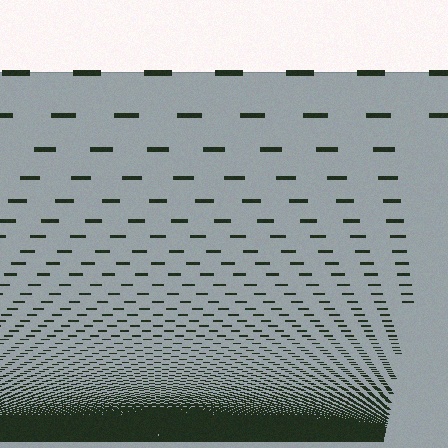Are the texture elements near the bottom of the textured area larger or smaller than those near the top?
Smaller. The gradient is inverted — elements near the bottom are smaller and denser.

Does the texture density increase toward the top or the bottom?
Density increases toward the bottom.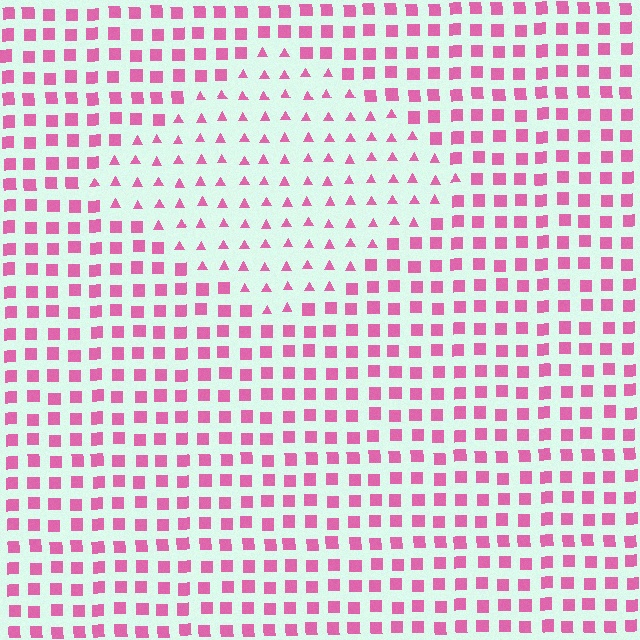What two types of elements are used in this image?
The image uses triangles inside the diamond region and squares outside it.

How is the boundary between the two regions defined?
The boundary is defined by a change in element shape: triangles inside vs. squares outside. All elements share the same color and spacing.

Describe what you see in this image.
The image is filled with small pink elements arranged in a uniform grid. A diamond-shaped region contains triangles, while the surrounding area contains squares. The boundary is defined purely by the change in element shape.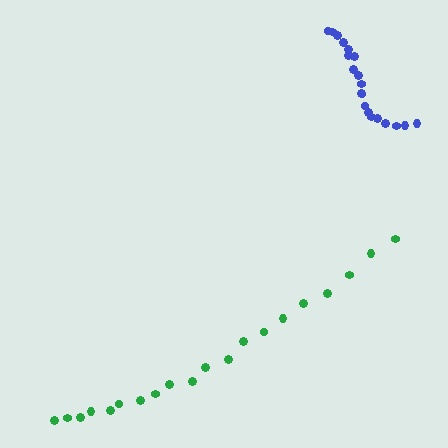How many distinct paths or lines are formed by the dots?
There are 2 distinct paths.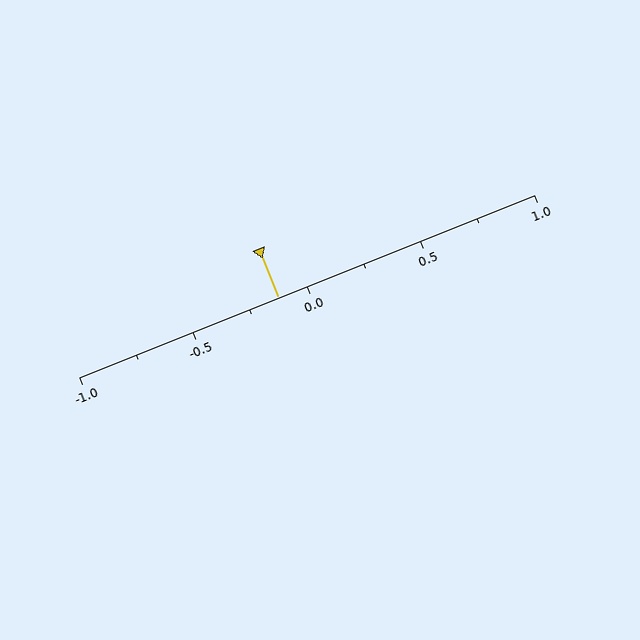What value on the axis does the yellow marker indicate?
The marker indicates approximately -0.12.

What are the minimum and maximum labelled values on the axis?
The axis runs from -1.0 to 1.0.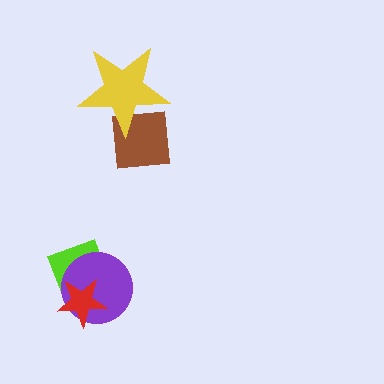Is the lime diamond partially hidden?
Yes, it is partially covered by another shape.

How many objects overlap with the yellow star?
1 object overlaps with the yellow star.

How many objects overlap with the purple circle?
2 objects overlap with the purple circle.